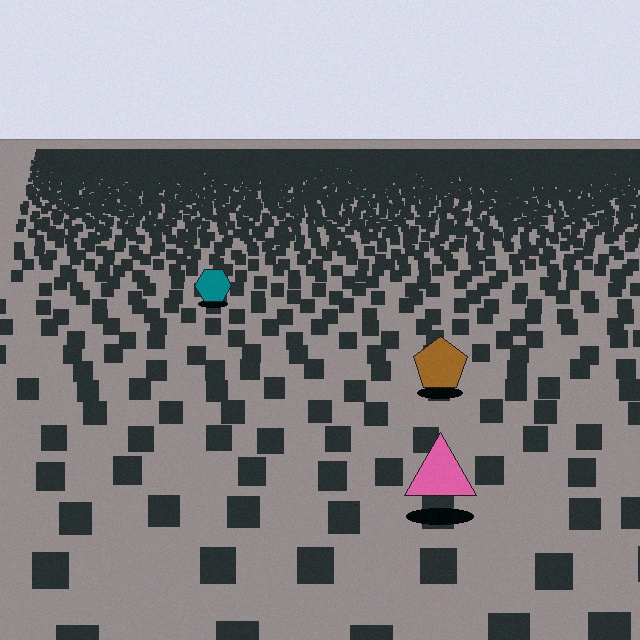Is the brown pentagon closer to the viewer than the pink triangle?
No. The pink triangle is closer — you can tell from the texture gradient: the ground texture is coarser near it.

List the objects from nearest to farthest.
From nearest to farthest: the pink triangle, the brown pentagon, the teal hexagon.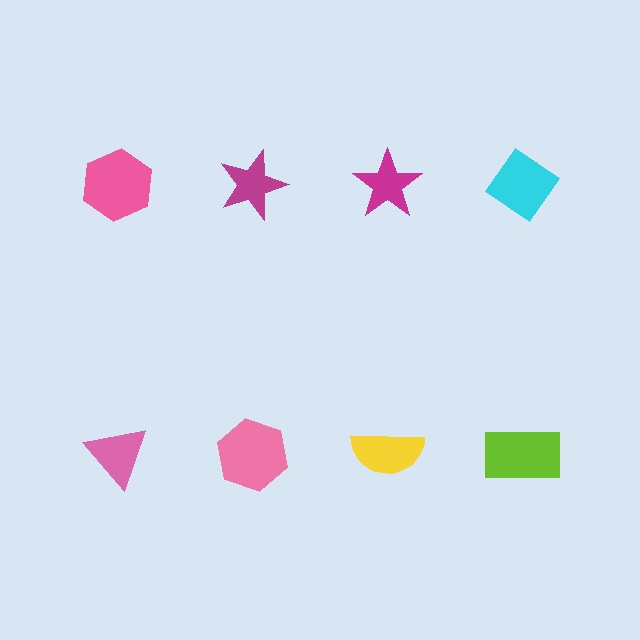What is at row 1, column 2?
A magenta star.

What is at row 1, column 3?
A magenta star.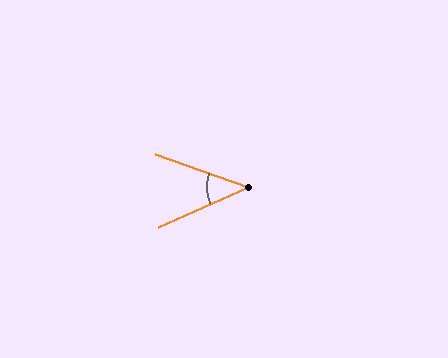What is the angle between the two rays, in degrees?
Approximately 44 degrees.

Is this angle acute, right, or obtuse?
It is acute.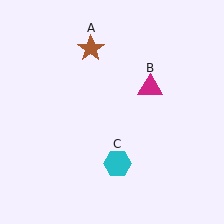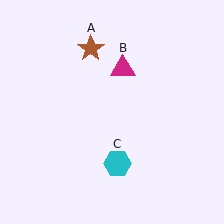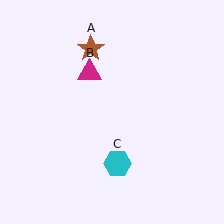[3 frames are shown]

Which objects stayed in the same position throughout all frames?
Brown star (object A) and cyan hexagon (object C) remained stationary.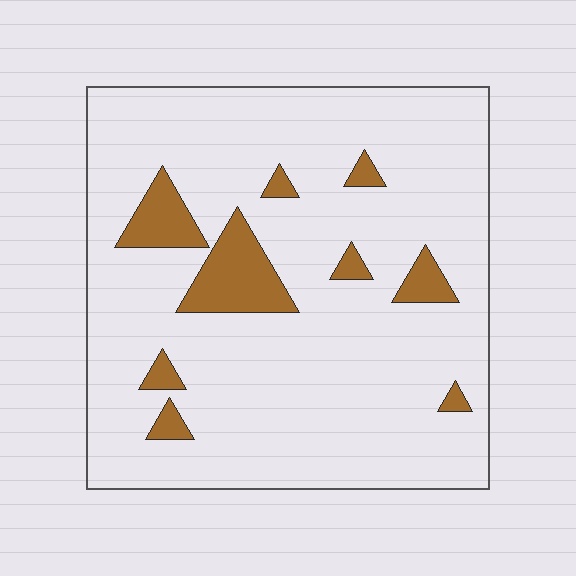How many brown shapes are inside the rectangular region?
9.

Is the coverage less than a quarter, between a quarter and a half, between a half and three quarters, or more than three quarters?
Less than a quarter.